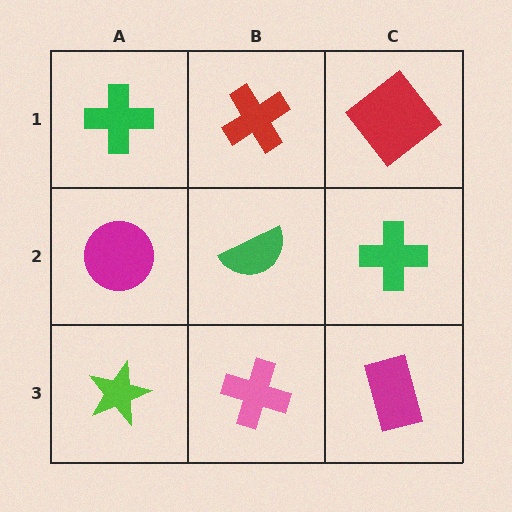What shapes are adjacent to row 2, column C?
A red diamond (row 1, column C), a magenta rectangle (row 3, column C), a green semicircle (row 2, column B).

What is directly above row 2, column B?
A red cross.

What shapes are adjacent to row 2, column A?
A green cross (row 1, column A), a lime star (row 3, column A), a green semicircle (row 2, column B).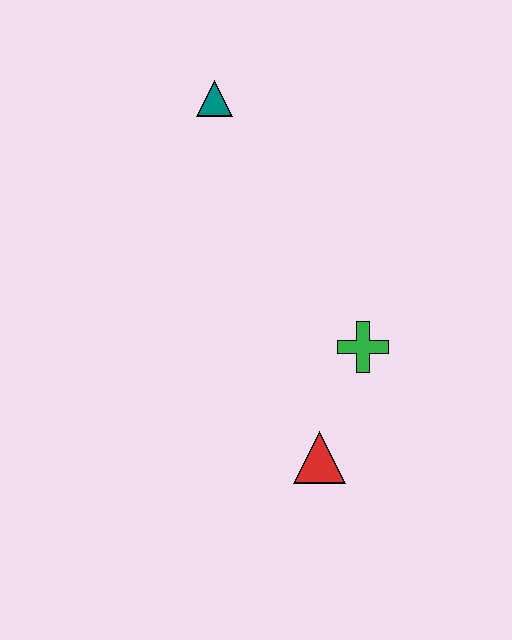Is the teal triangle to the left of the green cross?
Yes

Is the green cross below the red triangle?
No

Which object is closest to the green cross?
The red triangle is closest to the green cross.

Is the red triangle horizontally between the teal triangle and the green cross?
Yes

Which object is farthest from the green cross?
The teal triangle is farthest from the green cross.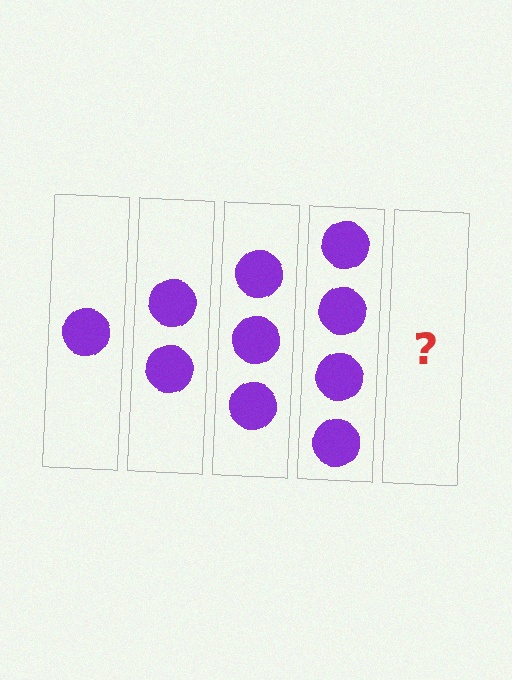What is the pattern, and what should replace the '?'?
The pattern is that each step adds one more circle. The '?' should be 5 circles.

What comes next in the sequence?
The next element should be 5 circles.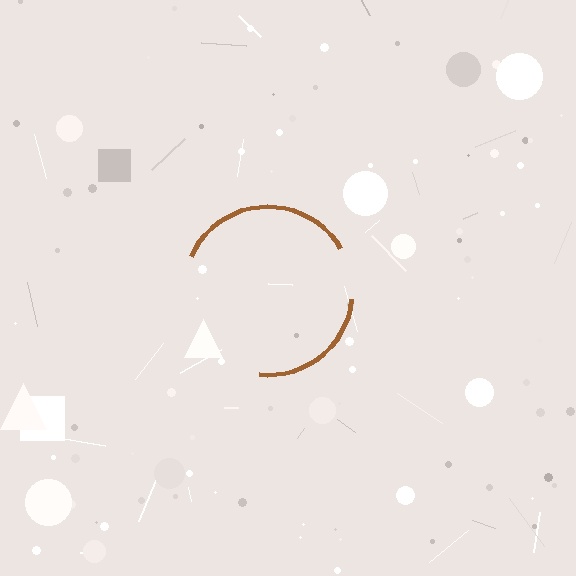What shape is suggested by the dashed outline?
The dashed outline suggests a circle.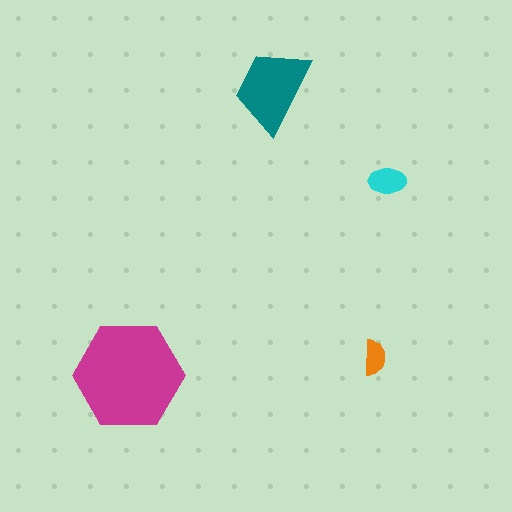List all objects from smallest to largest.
The orange semicircle, the cyan ellipse, the teal trapezoid, the magenta hexagon.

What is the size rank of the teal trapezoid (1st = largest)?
2nd.